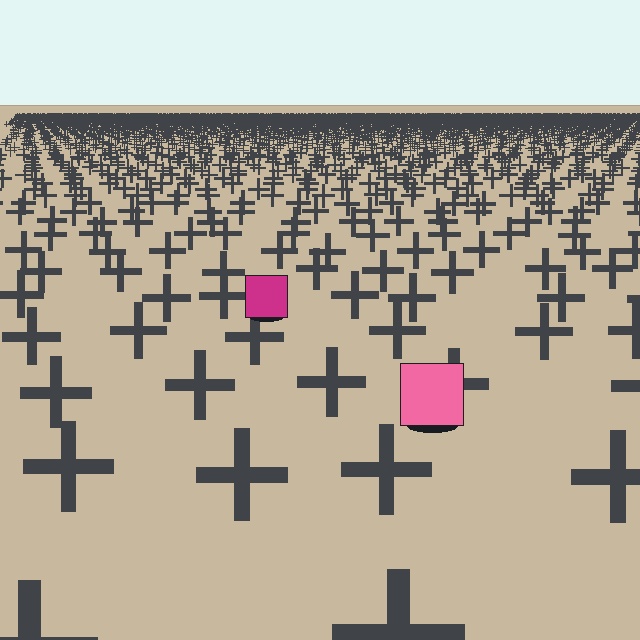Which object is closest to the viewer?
The pink square is closest. The texture marks near it are larger and more spread out.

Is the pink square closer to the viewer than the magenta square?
Yes. The pink square is closer — you can tell from the texture gradient: the ground texture is coarser near it.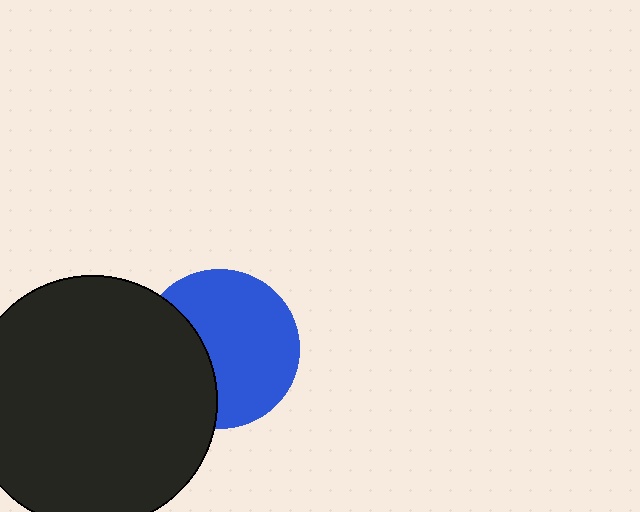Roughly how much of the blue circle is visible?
Most of it is visible (roughly 65%).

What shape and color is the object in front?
The object in front is a black circle.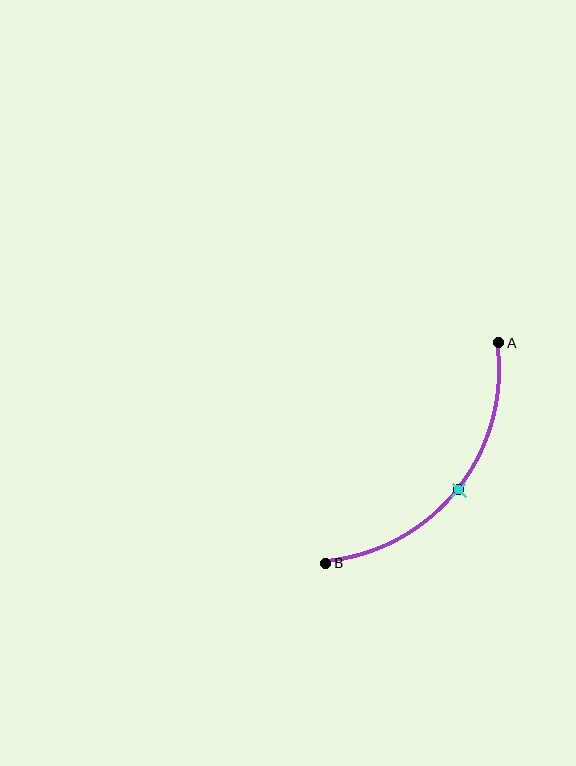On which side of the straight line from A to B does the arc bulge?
The arc bulges below and to the right of the straight line connecting A and B.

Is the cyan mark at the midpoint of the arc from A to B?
Yes. The cyan mark lies on the arc at equal arc-length from both A and B — it is the arc midpoint.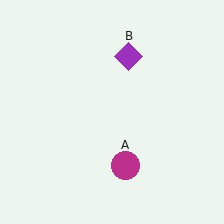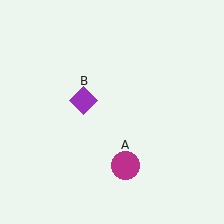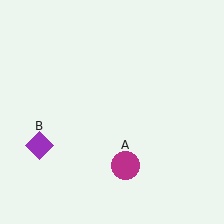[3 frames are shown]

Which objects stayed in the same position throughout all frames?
Magenta circle (object A) remained stationary.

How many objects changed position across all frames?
1 object changed position: purple diamond (object B).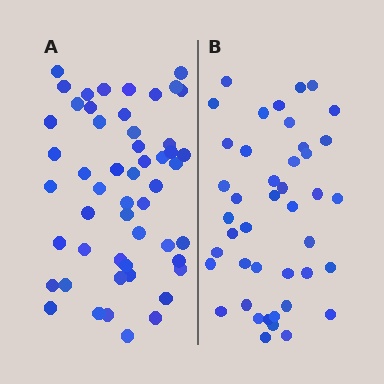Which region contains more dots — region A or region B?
Region A (the left region) has more dots.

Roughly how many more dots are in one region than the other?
Region A has roughly 8 or so more dots than region B.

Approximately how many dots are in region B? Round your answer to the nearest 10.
About 40 dots. (The exact count is 43, which rounds to 40.)